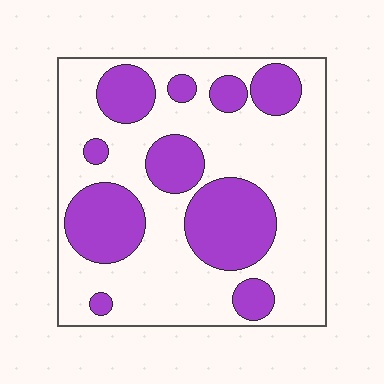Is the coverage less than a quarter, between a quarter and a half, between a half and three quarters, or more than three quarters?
Between a quarter and a half.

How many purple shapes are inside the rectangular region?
10.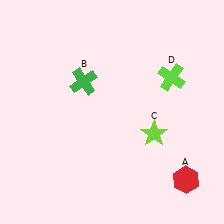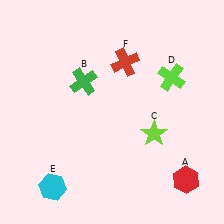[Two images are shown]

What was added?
A cyan hexagon (E), a red cross (F) were added in Image 2.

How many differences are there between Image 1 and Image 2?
There are 2 differences between the two images.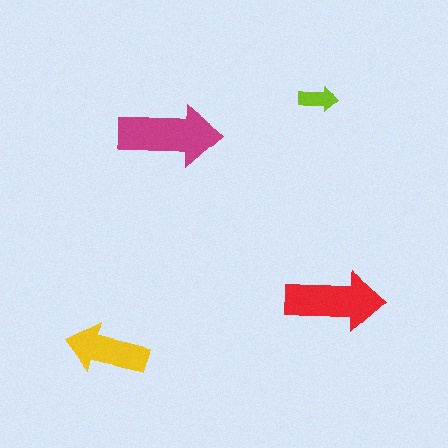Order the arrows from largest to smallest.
the magenta one, the red one, the yellow one, the lime one.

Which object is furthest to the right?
The red arrow is rightmost.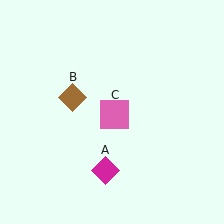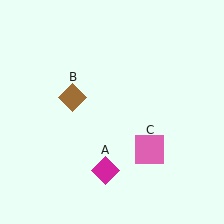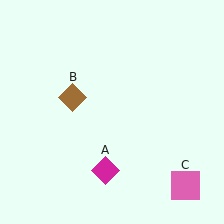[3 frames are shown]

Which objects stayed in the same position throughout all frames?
Magenta diamond (object A) and brown diamond (object B) remained stationary.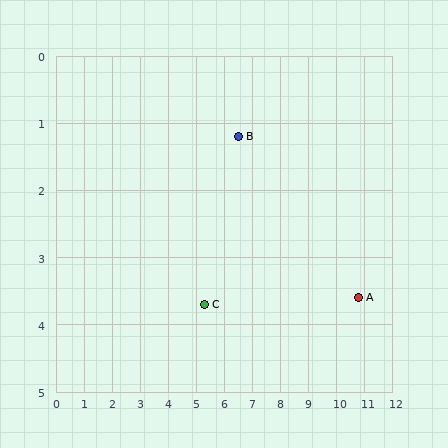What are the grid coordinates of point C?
Point C is at approximately (5.3, 3.7).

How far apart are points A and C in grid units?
Points A and C are about 5.5 grid units apart.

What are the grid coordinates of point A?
Point A is at approximately (10.8, 3.6).